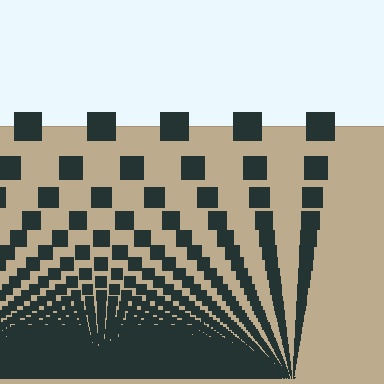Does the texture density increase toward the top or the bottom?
Density increases toward the bottom.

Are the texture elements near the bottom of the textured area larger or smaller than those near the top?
Smaller. The gradient is inverted — elements near the bottom are smaller and denser.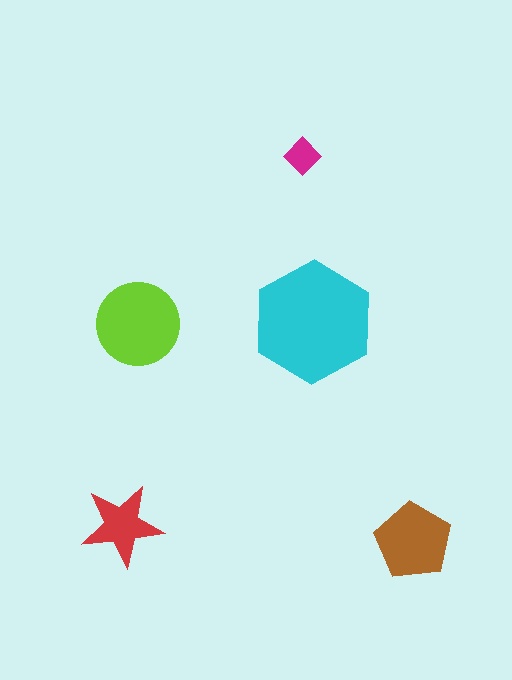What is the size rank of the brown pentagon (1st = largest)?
3rd.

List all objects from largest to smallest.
The cyan hexagon, the lime circle, the brown pentagon, the red star, the magenta diamond.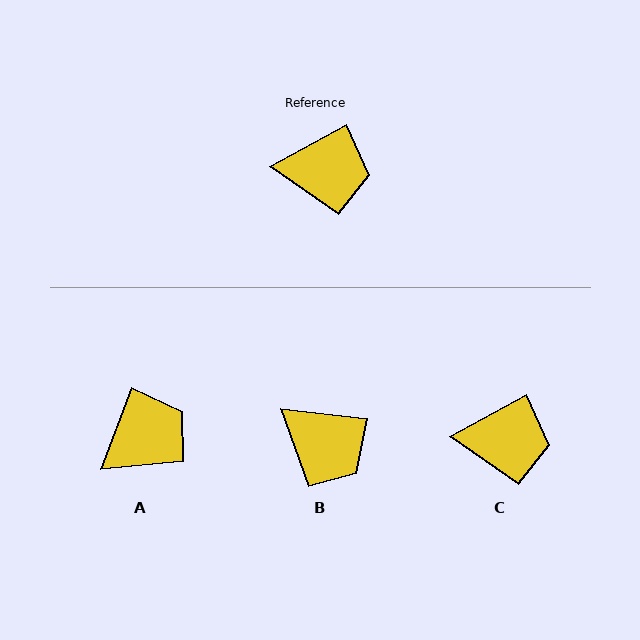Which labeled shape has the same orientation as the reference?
C.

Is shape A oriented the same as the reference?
No, it is off by about 40 degrees.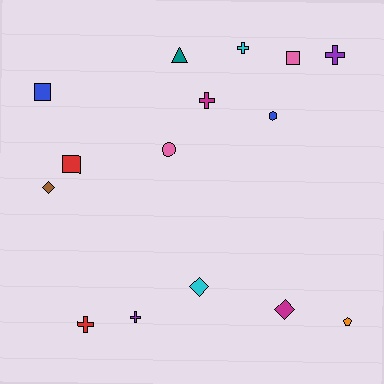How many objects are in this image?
There are 15 objects.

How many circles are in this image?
There is 1 circle.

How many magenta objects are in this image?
There are 2 magenta objects.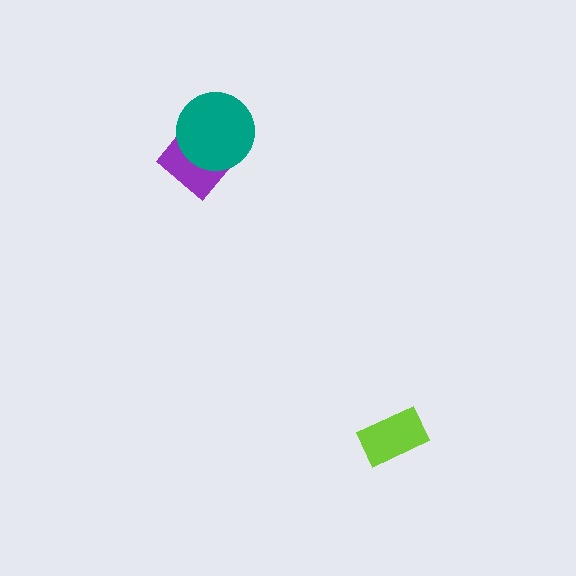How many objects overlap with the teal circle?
1 object overlaps with the teal circle.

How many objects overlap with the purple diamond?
1 object overlaps with the purple diamond.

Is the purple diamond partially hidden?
Yes, it is partially covered by another shape.